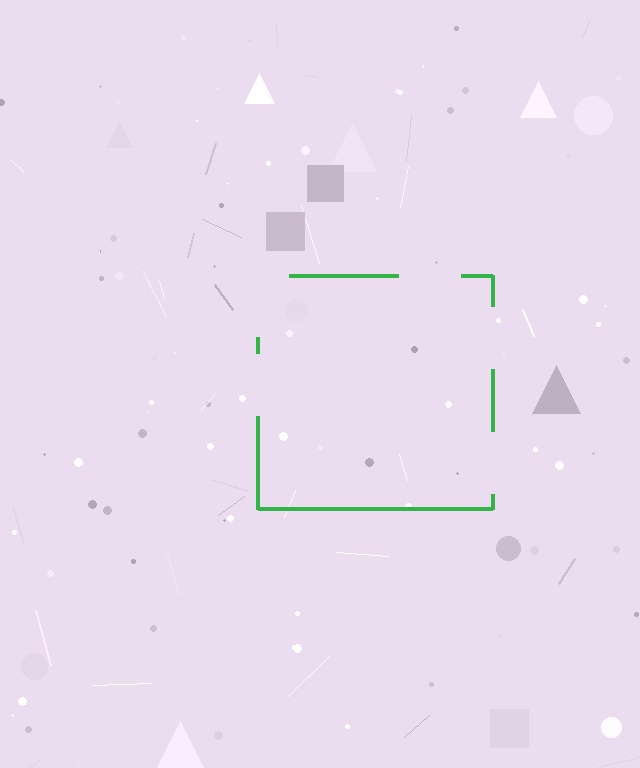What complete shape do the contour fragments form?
The contour fragments form a square.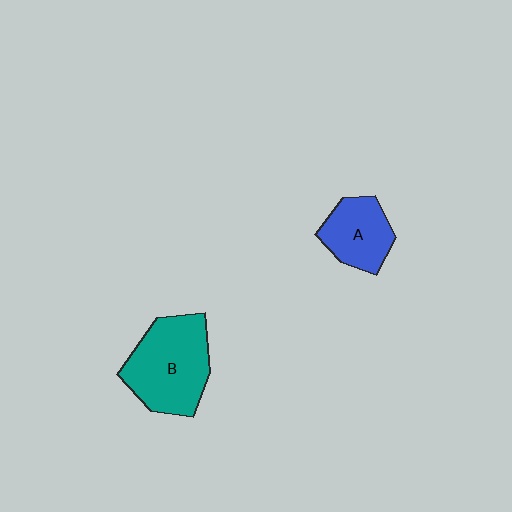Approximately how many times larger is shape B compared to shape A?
Approximately 1.6 times.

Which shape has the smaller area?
Shape A (blue).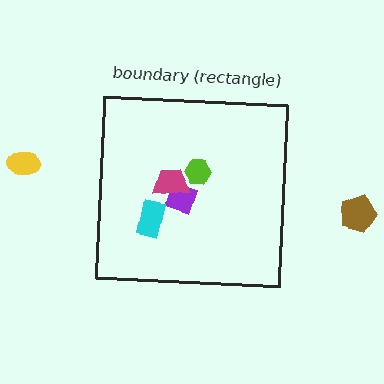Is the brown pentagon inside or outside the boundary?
Outside.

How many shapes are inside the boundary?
4 inside, 2 outside.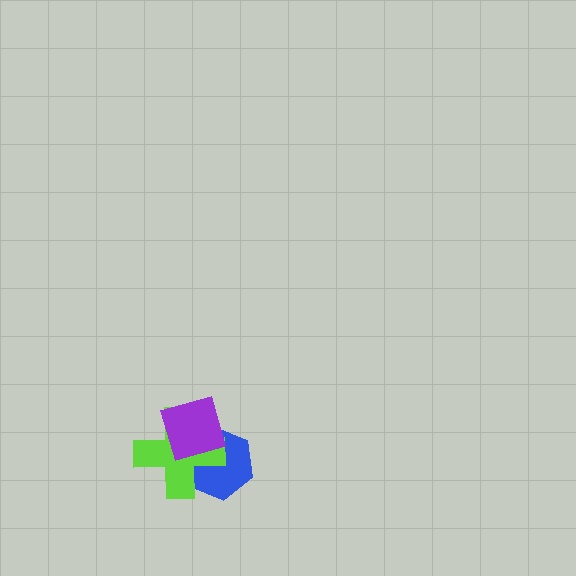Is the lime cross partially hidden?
Yes, it is partially covered by another shape.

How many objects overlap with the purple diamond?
2 objects overlap with the purple diamond.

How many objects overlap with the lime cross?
2 objects overlap with the lime cross.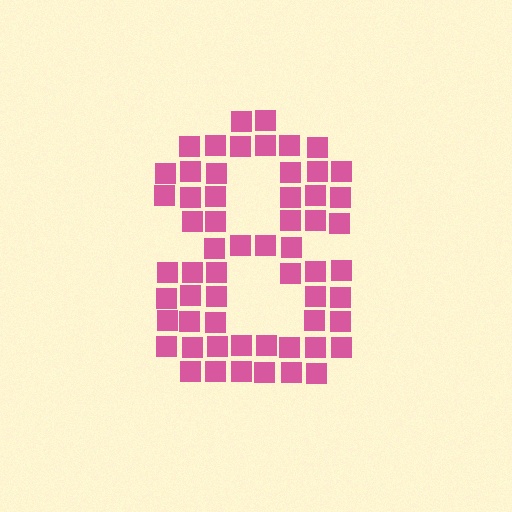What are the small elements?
The small elements are squares.